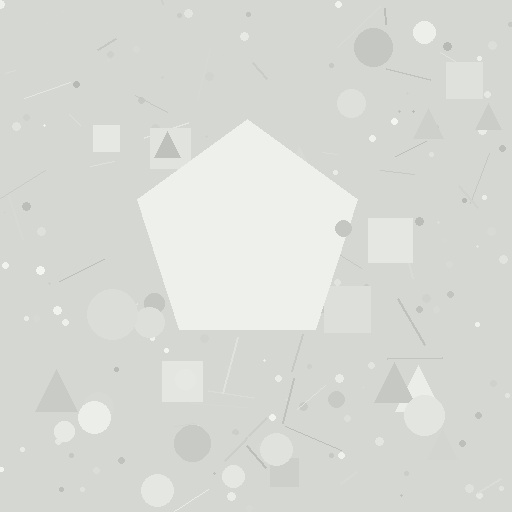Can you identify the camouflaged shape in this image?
The camouflaged shape is a pentagon.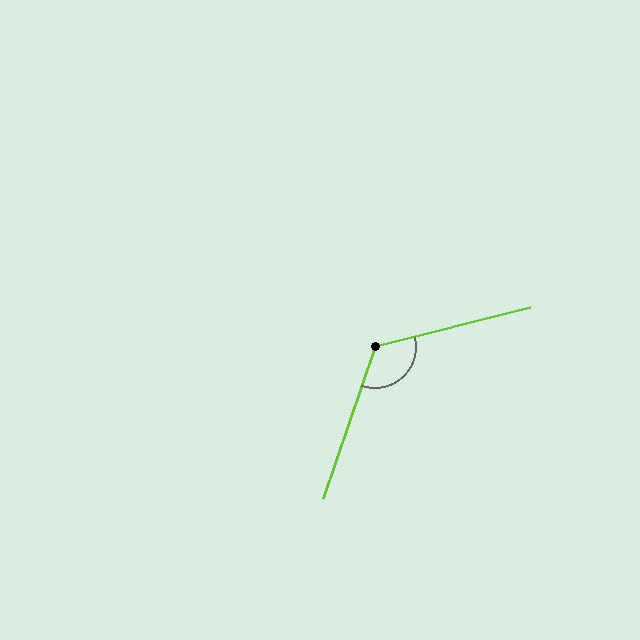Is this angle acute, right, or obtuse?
It is obtuse.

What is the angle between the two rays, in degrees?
Approximately 123 degrees.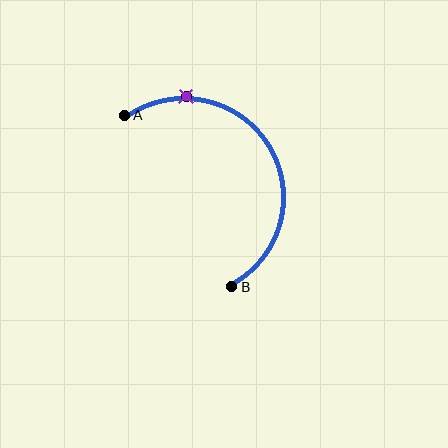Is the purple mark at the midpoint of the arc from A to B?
No. The purple mark lies on the arc but is closer to endpoint A. The arc midpoint would be at the point on the curve equidistant along the arc from both A and B.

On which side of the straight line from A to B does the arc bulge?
The arc bulges to the right of the straight line connecting A and B.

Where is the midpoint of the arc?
The arc midpoint is the point on the curve farthest from the straight line joining A and B. It sits to the right of that line.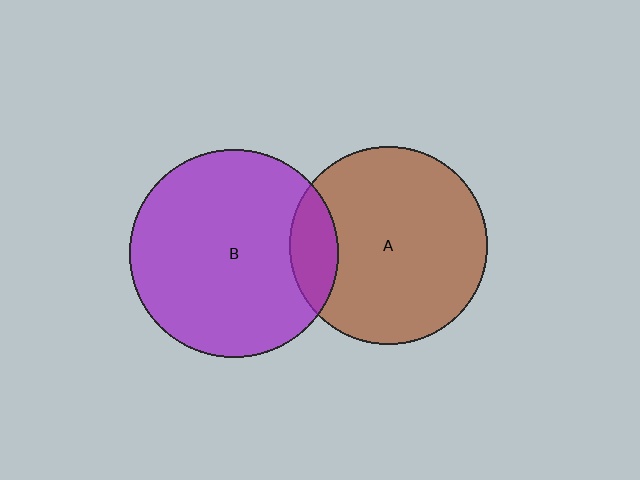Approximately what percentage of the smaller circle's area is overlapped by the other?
Approximately 15%.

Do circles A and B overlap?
Yes.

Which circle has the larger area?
Circle B (purple).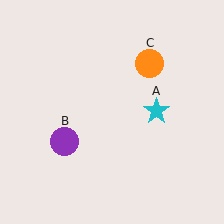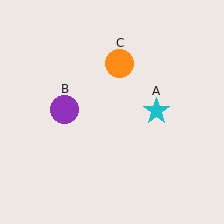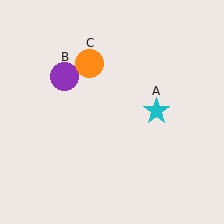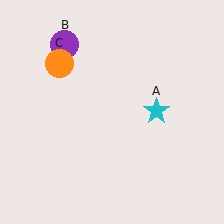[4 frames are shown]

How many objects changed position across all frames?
2 objects changed position: purple circle (object B), orange circle (object C).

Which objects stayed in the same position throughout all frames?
Cyan star (object A) remained stationary.